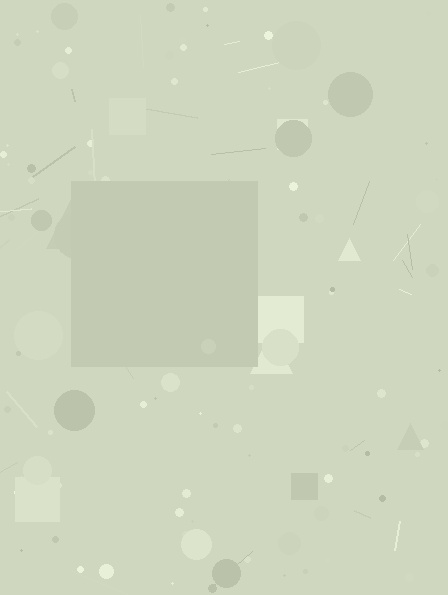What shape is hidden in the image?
A square is hidden in the image.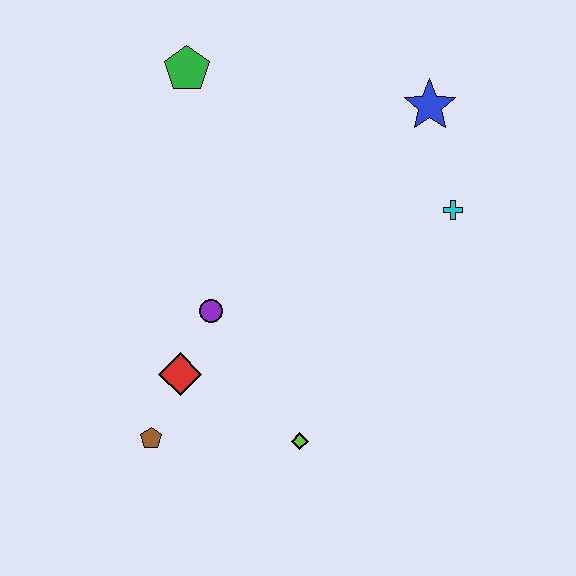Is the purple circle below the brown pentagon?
No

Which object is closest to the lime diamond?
The red diamond is closest to the lime diamond.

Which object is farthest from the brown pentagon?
The blue star is farthest from the brown pentagon.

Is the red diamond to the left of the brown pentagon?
No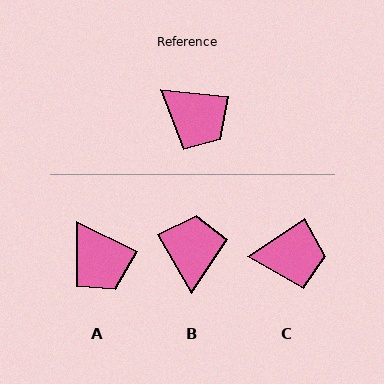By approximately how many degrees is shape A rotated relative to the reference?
Approximately 20 degrees clockwise.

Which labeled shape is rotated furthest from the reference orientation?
B, about 126 degrees away.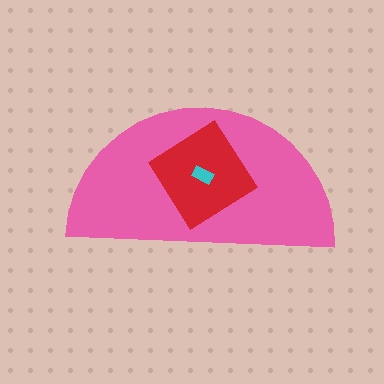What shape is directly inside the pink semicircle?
The red diamond.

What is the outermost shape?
The pink semicircle.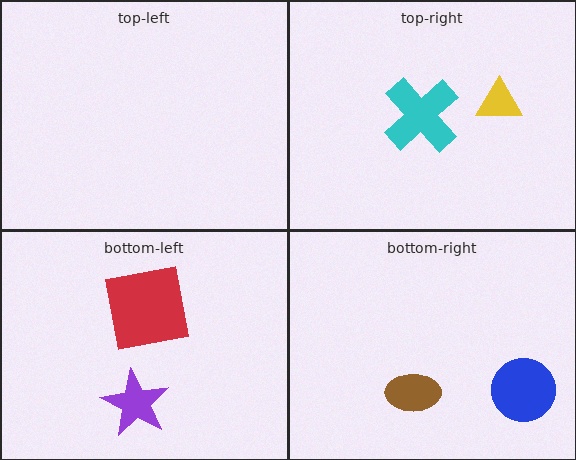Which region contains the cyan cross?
The top-right region.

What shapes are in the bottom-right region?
The blue circle, the brown ellipse.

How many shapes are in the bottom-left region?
2.